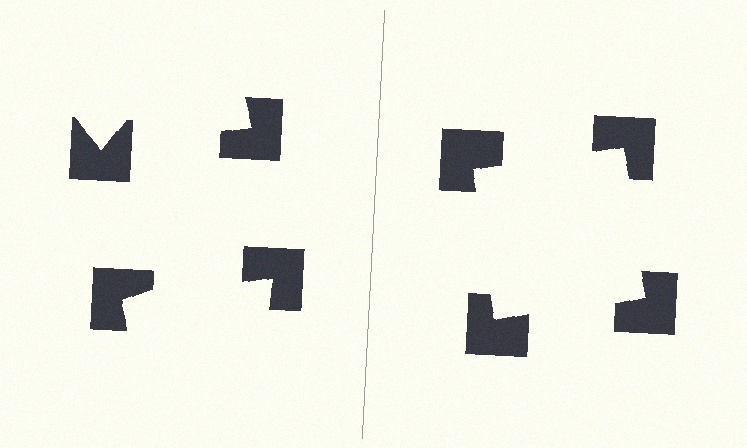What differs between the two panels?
The notched squares are positioned identically on both sides; only the wedge orientations differ. On the right they align to a square; on the left they are misaligned.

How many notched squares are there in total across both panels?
8 — 4 on each side.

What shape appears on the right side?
An illusory square.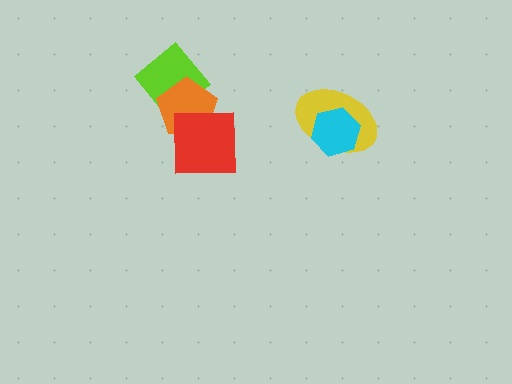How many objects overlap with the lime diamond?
2 objects overlap with the lime diamond.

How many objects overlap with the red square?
2 objects overlap with the red square.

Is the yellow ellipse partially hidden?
Yes, it is partially covered by another shape.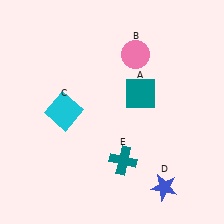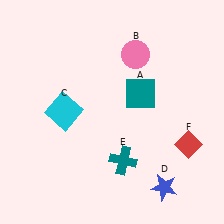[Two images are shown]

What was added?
A red diamond (F) was added in Image 2.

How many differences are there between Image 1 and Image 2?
There is 1 difference between the two images.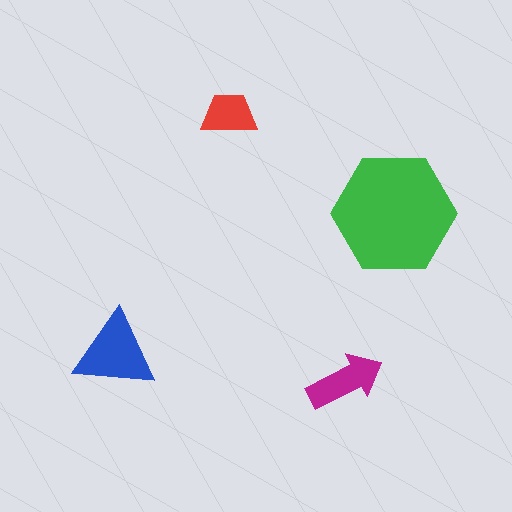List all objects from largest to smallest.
The green hexagon, the blue triangle, the magenta arrow, the red trapezoid.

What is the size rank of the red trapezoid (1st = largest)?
4th.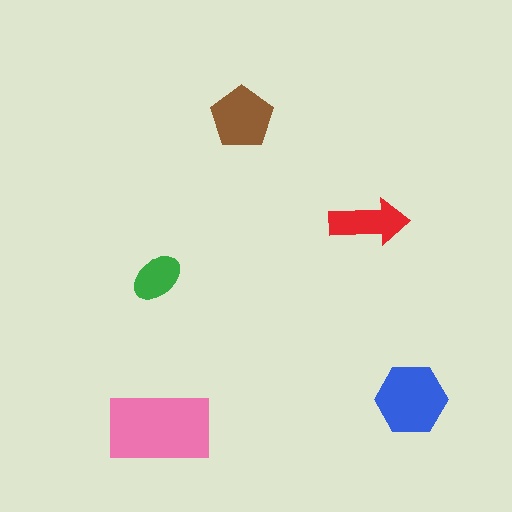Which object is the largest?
The pink rectangle.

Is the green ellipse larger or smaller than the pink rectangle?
Smaller.